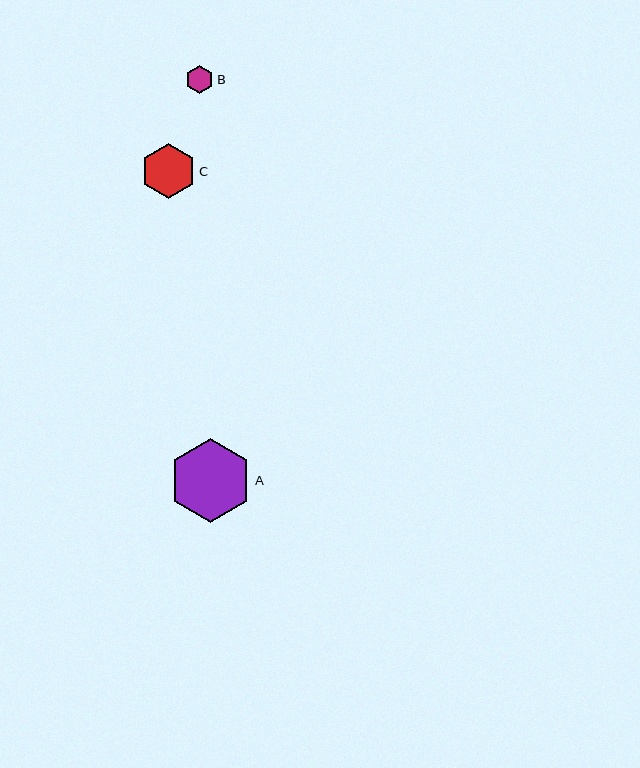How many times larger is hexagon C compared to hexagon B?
Hexagon C is approximately 1.9 times the size of hexagon B.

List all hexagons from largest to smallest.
From largest to smallest: A, C, B.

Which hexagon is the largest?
Hexagon A is the largest with a size of approximately 83 pixels.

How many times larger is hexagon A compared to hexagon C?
Hexagon A is approximately 1.5 times the size of hexagon C.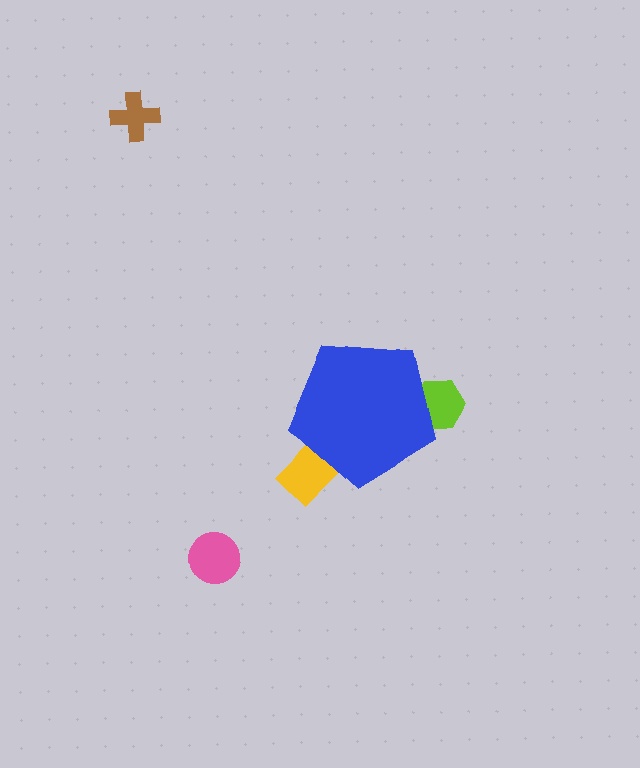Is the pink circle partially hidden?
No, the pink circle is fully visible.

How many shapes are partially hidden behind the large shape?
2 shapes are partially hidden.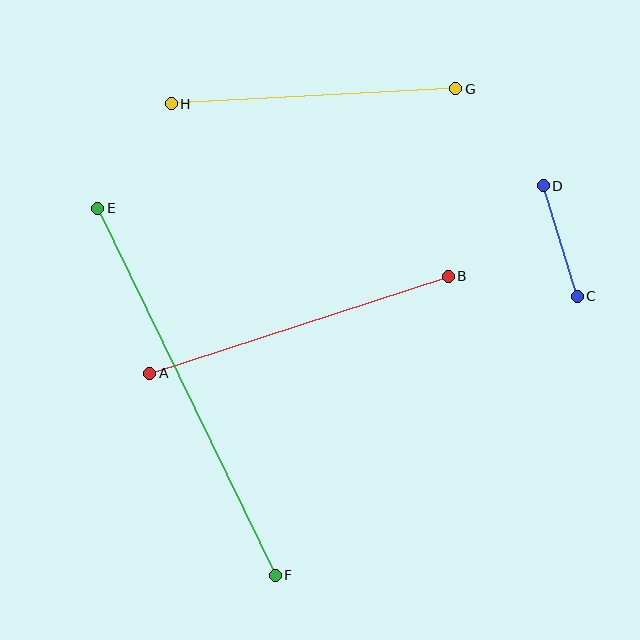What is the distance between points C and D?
The distance is approximately 116 pixels.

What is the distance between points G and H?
The distance is approximately 285 pixels.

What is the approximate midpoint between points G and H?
The midpoint is at approximately (314, 96) pixels.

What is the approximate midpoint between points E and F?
The midpoint is at approximately (187, 392) pixels.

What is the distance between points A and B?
The distance is approximately 314 pixels.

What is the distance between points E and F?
The distance is approximately 408 pixels.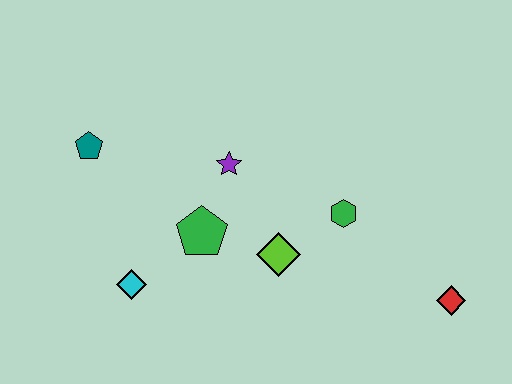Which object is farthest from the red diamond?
The teal pentagon is farthest from the red diamond.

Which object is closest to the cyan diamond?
The green pentagon is closest to the cyan diamond.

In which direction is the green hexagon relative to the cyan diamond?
The green hexagon is to the right of the cyan diamond.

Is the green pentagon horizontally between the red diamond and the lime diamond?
No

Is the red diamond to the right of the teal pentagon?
Yes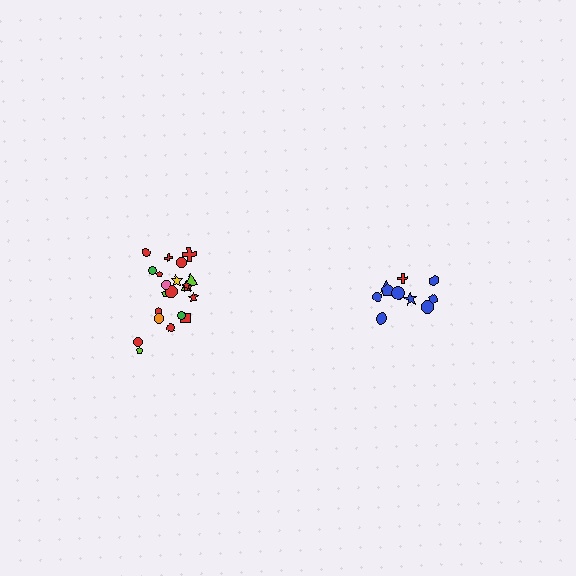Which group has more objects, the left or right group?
The left group.